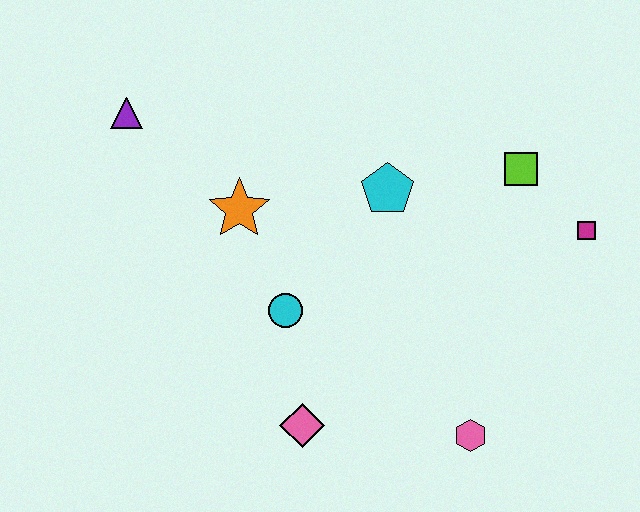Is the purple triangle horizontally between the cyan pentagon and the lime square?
No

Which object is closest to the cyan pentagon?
The lime square is closest to the cyan pentagon.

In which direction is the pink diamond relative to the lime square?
The pink diamond is below the lime square.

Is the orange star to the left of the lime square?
Yes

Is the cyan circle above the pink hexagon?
Yes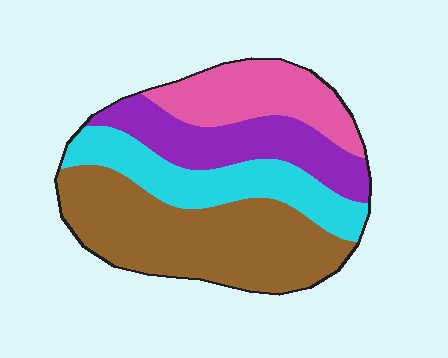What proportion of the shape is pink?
Pink covers 19% of the shape.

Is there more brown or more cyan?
Brown.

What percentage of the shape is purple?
Purple covers roughly 20% of the shape.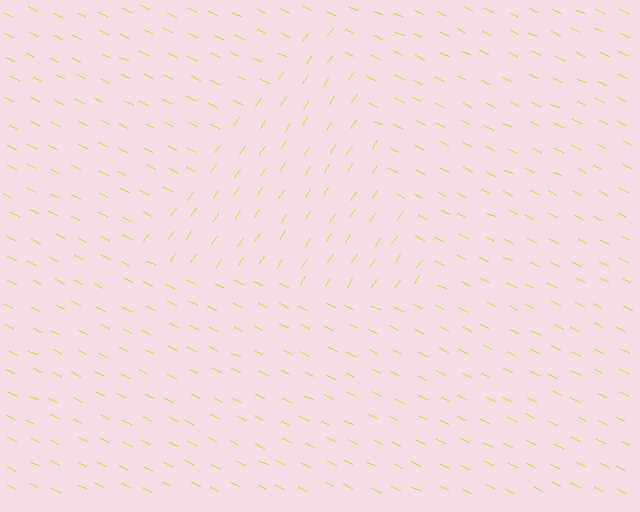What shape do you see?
I see a triangle.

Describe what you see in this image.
The image is filled with small yellow line segments. A triangle region in the image has lines oriented differently from the surrounding lines, creating a visible texture boundary.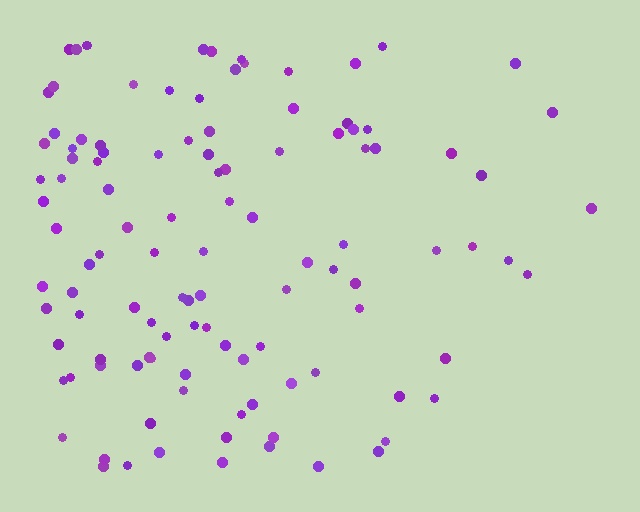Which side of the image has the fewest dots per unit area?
The right.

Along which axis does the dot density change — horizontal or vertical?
Horizontal.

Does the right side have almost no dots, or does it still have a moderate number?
Still a moderate number, just noticeably fewer than the left.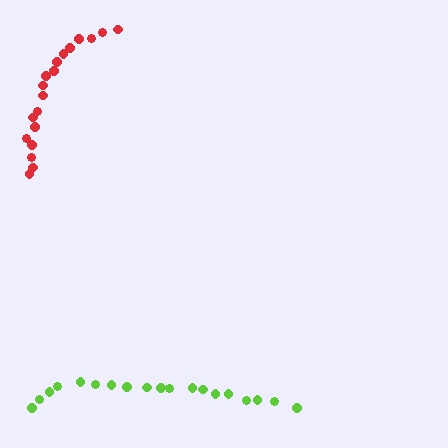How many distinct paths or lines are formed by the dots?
There are 2 distinct paths.